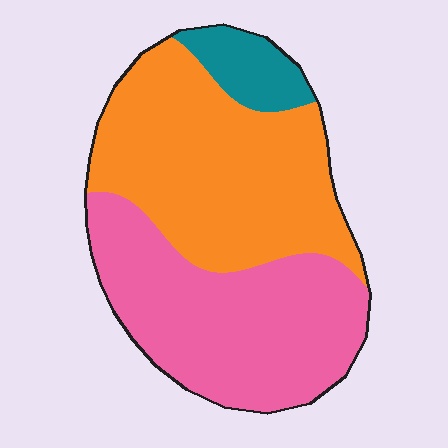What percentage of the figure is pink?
Pink takes up about two fifths (2/5) of the figure.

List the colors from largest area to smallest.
From largest to smallest: orange, pink, teal.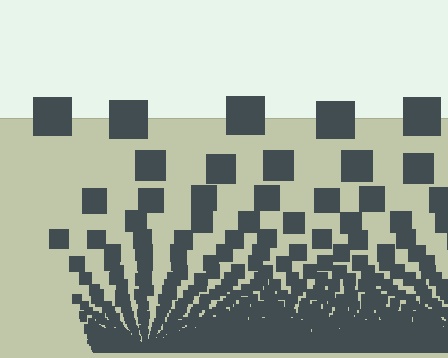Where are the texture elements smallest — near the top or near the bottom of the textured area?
Near the bottom.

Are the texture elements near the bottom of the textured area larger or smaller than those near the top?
Smaller. The gradient is inverted — elements near the bottom are smaller and denser.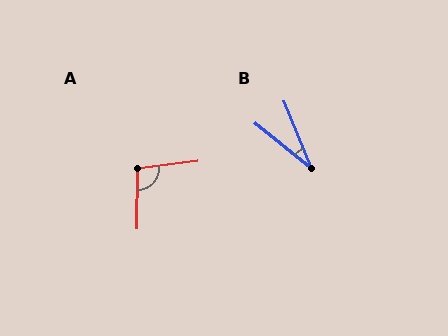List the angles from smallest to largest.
B (29°), A (98°).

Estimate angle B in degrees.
Approximately 29 degrees.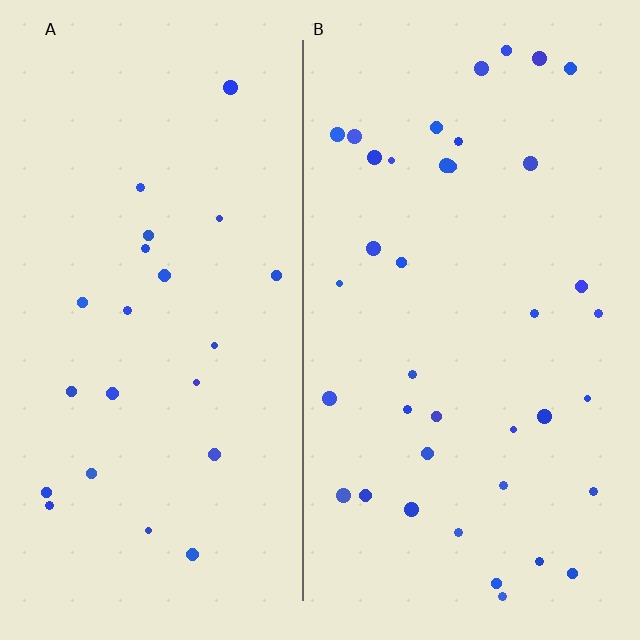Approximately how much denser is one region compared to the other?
Approximately 1.7× — region B over region A.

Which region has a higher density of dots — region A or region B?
B (the right).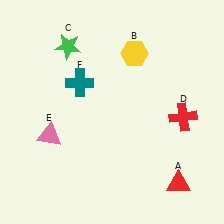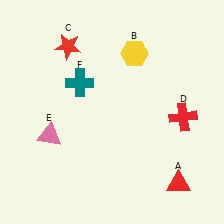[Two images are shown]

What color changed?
The star (C) changed from green in Image 1 to red in Image 2.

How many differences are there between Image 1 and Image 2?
There is 1 difference between the two images.